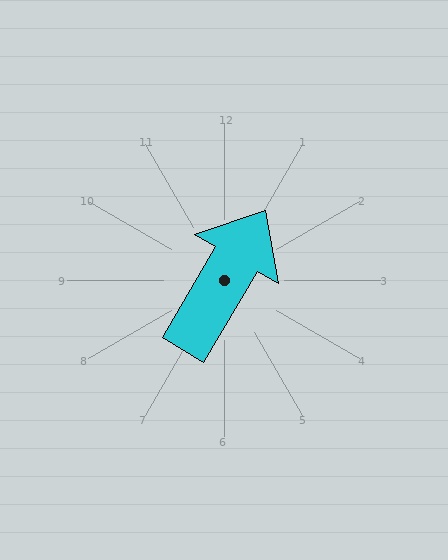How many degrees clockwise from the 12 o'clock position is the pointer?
Approximately 30 degrees.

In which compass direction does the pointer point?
Northeast.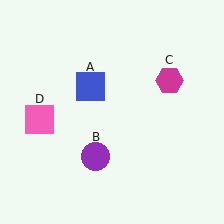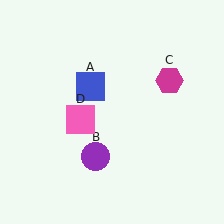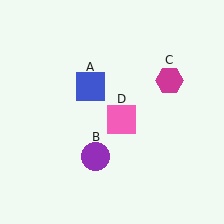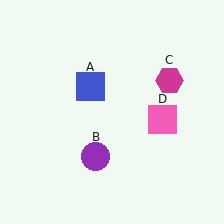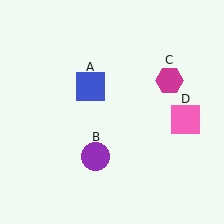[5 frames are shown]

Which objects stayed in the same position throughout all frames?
Blue square (object A) and purple circle (object B) and magenta hexagon (object C) remained stationary.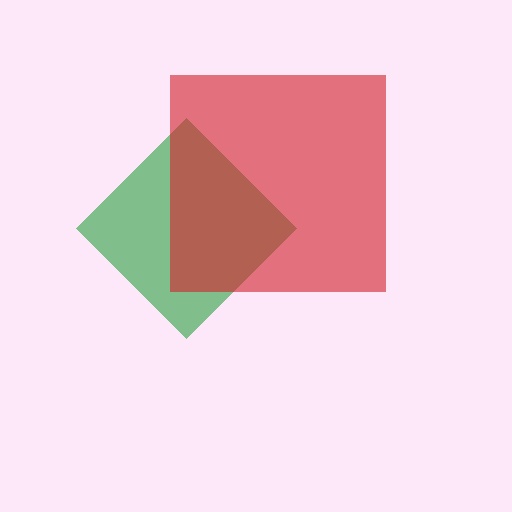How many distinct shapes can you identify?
There are 2 distinct shapes: a green diamond, a red square.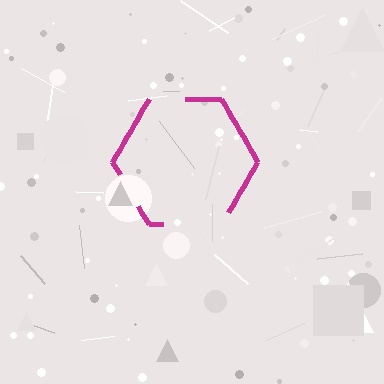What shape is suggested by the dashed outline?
The dashed outline suggests a hexagon.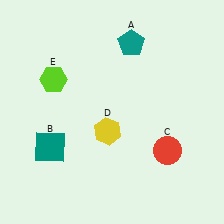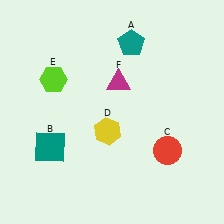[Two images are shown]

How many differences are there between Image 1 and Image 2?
There is 1 difference between the two images.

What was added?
A magenta triangle (F) was added in Image 2.